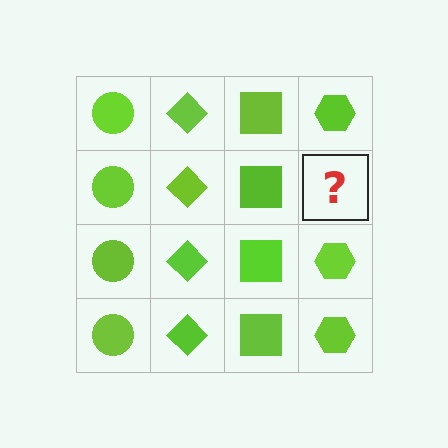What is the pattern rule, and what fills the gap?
The rule is that each column has a consistent shape. The gap should be filled with a lime hexagon.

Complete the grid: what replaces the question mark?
The question mark should be replaced with a lime hexagon.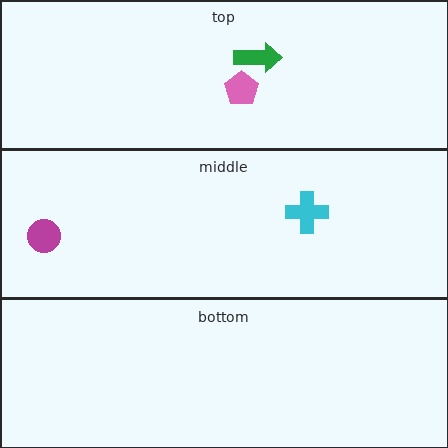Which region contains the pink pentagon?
The top region.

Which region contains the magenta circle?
The middle region.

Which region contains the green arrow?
The top region.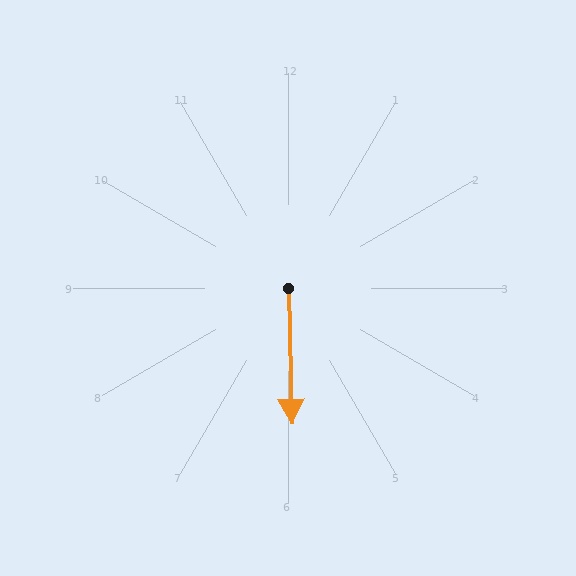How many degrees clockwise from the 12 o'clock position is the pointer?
Approximately 179 degrees.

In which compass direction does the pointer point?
South.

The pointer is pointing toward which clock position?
Roughly 6 o'clock.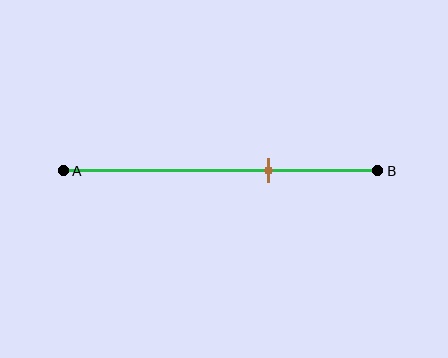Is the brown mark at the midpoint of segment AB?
No, the mark is at about 65% from A, not at the 50% midpoint.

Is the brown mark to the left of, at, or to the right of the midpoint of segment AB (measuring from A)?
The brown mark is to the right of the midpoint of segment AB.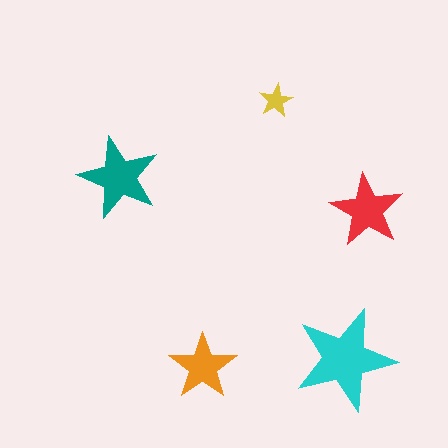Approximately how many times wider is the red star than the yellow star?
About 2 times wider.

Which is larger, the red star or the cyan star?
The cyan one.